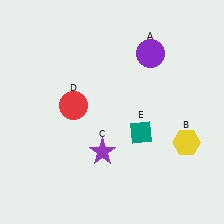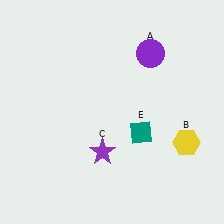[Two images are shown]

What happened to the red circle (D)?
The red circle (D) was removed in Image 2. It was in the top-left area of Image 1.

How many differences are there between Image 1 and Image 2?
There is 1 difference between the two images.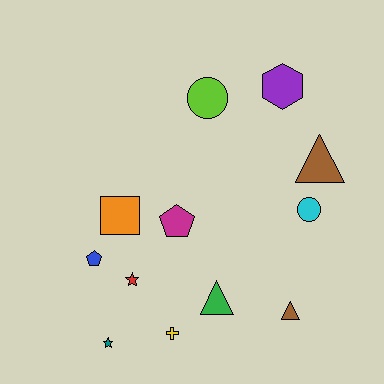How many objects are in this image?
There are 12 objects.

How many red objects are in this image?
There is 1 red object.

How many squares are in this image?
There is 1 square.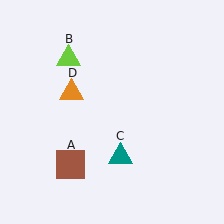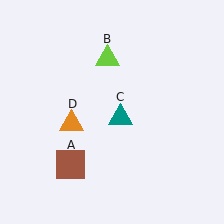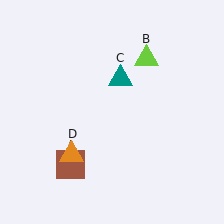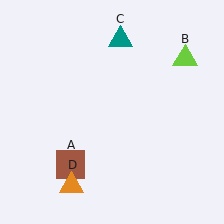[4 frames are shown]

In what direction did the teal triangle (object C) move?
The teal triangle (object C) moved up.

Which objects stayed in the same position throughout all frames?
Brown square (object A) remained stationary.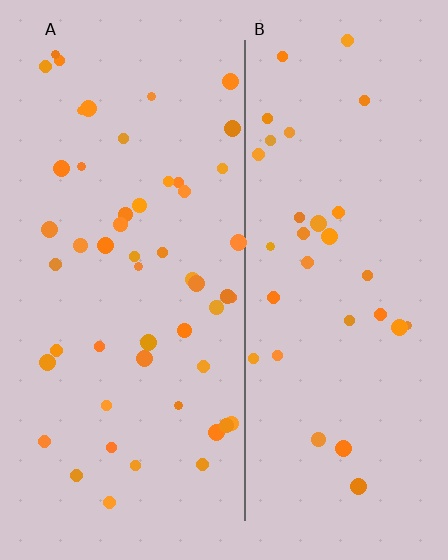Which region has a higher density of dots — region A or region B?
A (the left).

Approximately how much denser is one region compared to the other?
Approximately 1.6× — region A over region B.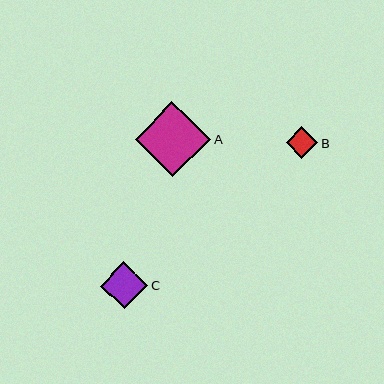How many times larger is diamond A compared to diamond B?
Diamond A is approximately 2.4 times the size of diamond B.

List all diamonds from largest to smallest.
From largest to smallest: A, C, B.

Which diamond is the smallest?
Diamond B is the smallest with a size of approximately 31 pixels.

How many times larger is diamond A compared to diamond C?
Diamond A is approximately 1.6 times the size of diamond C.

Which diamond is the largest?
Diamond A is the largest with a size of approximately 75 pixels.